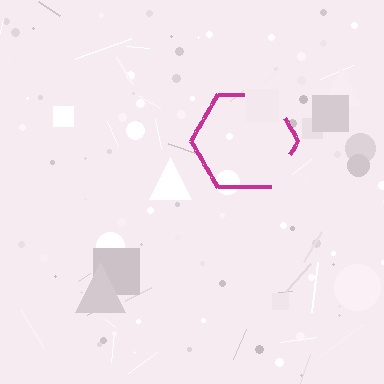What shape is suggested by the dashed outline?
The dashed outline suggests a hexagon.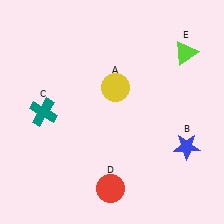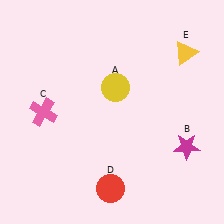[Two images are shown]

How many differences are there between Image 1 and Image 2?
There are 3 differences between the two images.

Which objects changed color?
B changed from blue to magenta. C changed from teal to pink. E changed from lime to yellow.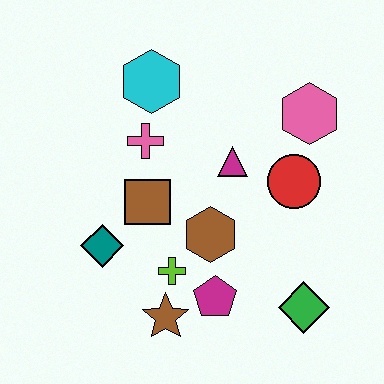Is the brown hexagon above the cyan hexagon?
No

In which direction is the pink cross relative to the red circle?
The pink cross is to the left of the red circle.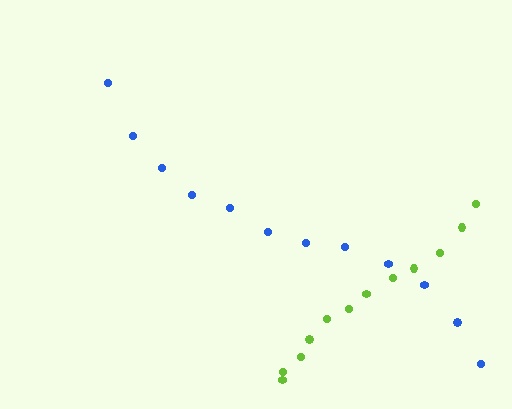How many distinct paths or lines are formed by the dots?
There are 2 distinct paths.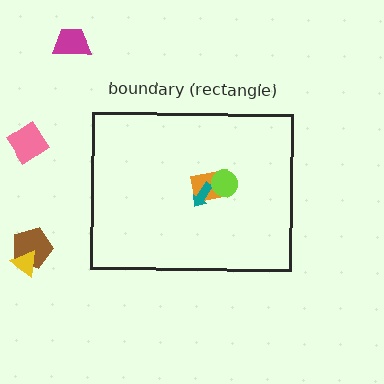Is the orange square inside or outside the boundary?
Inside.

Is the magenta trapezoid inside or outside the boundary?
Outside.